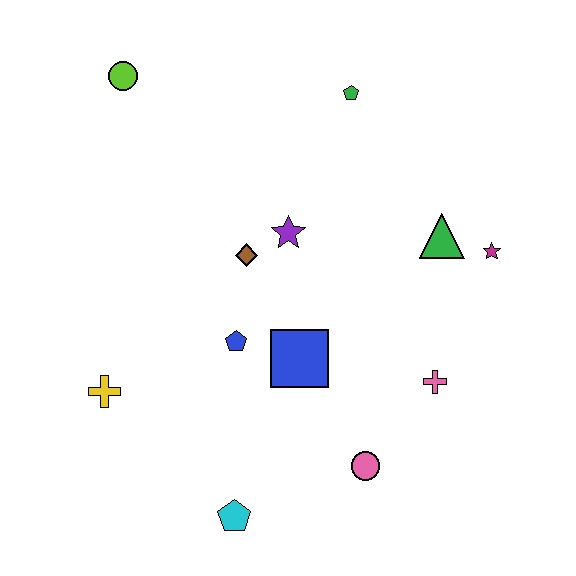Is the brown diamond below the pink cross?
No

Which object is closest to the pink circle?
The pink cross is closest to the pink circle.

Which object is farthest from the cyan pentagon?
The lime circle is farthest from the cyan pentagon.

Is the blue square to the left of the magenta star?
Yes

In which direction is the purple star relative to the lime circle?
The purple star is to the right of the lime circle.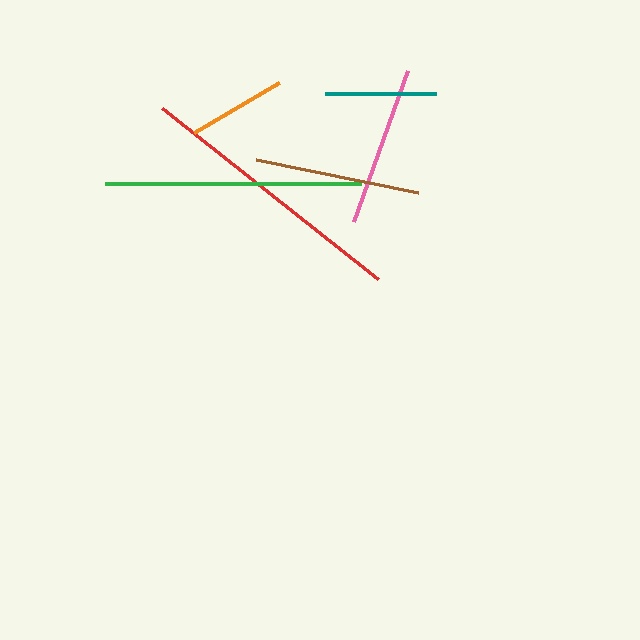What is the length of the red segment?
The red segment is approximately 276 pixels long.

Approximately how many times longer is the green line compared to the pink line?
The green line is approximately 1.6 times the length of the pink line.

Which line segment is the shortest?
The orange line is the shortest at approximately 99 pixels.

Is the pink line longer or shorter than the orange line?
The pink line is longer than the orange line.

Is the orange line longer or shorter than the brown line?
The brown line is longer than the orange line.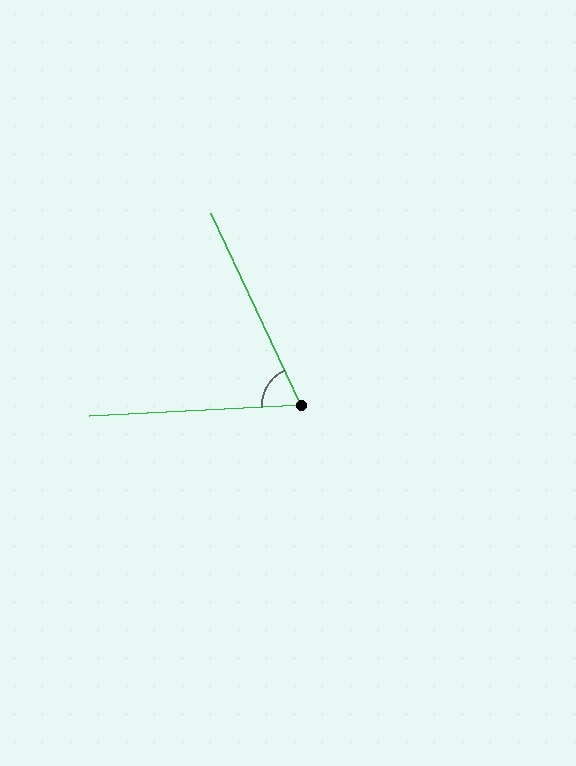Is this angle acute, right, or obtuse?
It is acute.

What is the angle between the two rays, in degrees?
Approximately 68 degrees.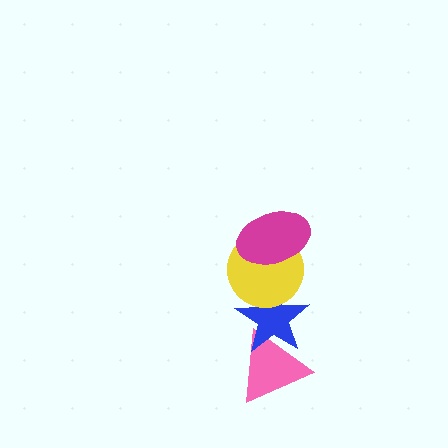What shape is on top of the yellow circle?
The magenta ellipse is on top of the yellow circle.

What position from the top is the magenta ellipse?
The magenta ellipse is 1st from the top.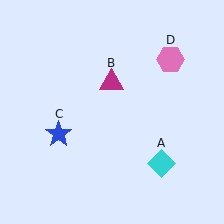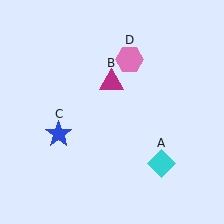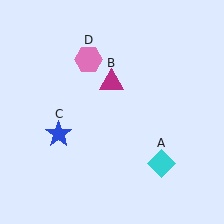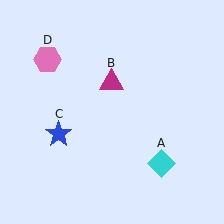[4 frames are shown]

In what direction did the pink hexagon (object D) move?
The pink hexagon (object D) moved left.